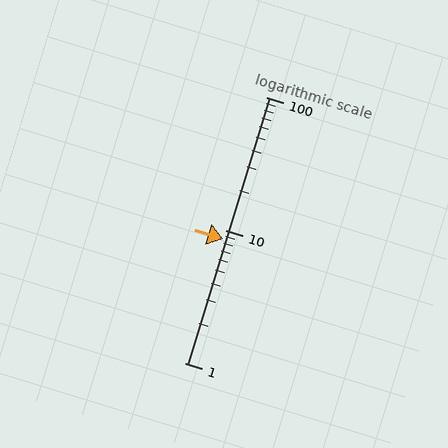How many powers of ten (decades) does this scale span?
The scale spans 2 decades, from 1 to 100.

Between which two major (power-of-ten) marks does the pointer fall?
The pointer is between 1 and 10.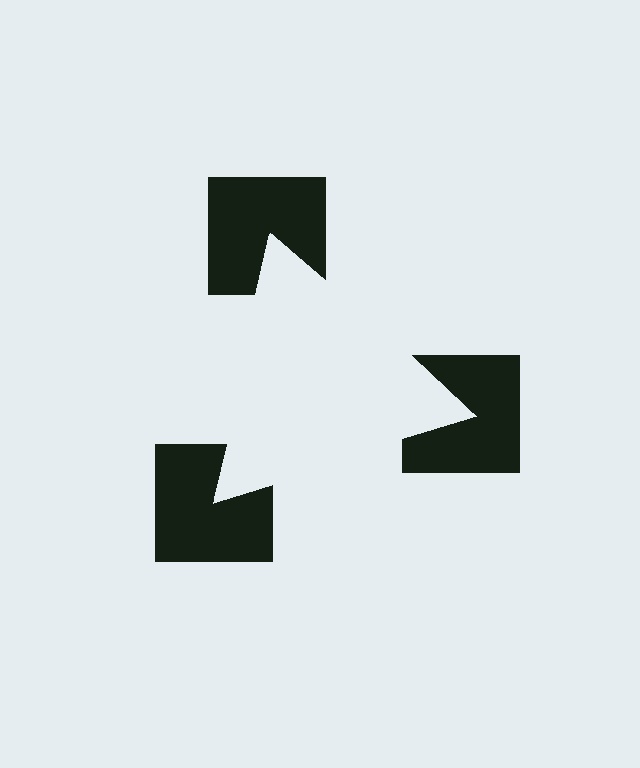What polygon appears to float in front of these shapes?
An illusory triangle — its edges are inferred from the aligned wedge cuts in the notched squares, not physically drawn.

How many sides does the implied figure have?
3 sides.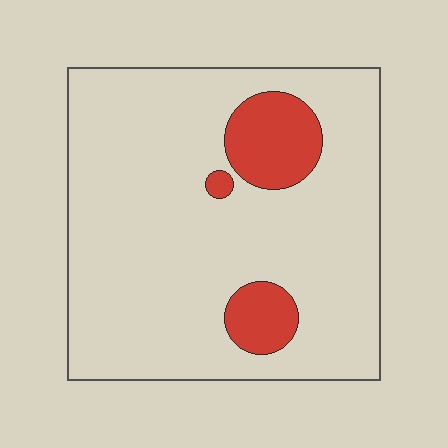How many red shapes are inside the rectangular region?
3.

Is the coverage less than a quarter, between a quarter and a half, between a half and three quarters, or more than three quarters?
Less than a quarter.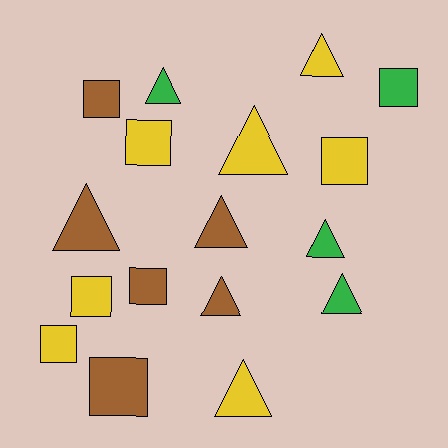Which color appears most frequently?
Yellow, with 7 objects.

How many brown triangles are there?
There are 3 brown triangles.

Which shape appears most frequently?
Triangle, with 9 objects.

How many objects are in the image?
There are 17 objects.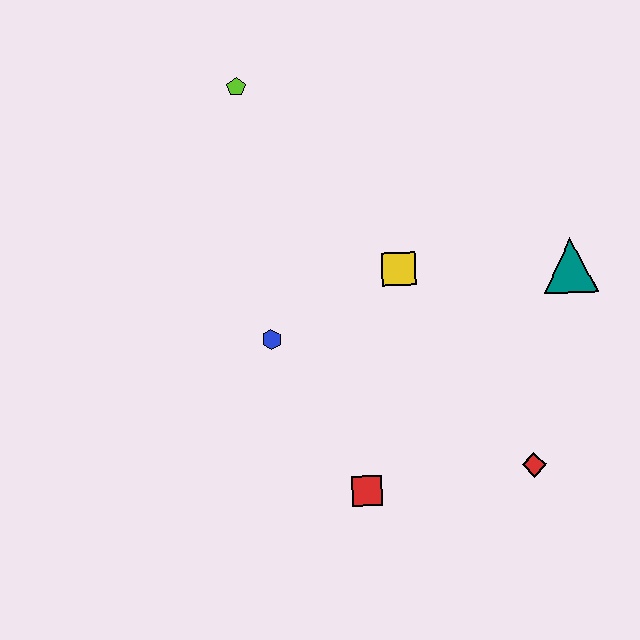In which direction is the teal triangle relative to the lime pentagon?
The teal triangle is to the right of the lime pentagon.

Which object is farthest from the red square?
The lime pentagon is farthest from the red square.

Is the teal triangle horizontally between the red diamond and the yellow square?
No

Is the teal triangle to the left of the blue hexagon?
No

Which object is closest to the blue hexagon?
The yellow square is closest to the blue hexagon.